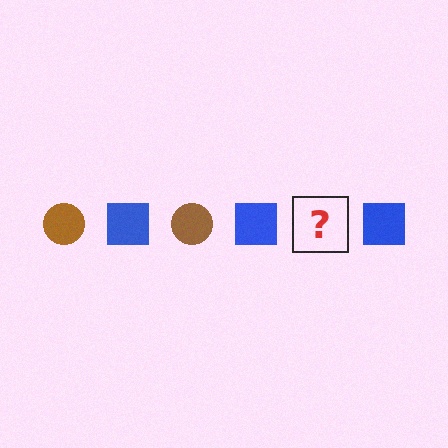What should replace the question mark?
The question mark should be replaced with a brown circle.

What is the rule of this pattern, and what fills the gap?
The rule is that the pattern alternates between brown circle and blue square. The gap should be filled with a brown circle.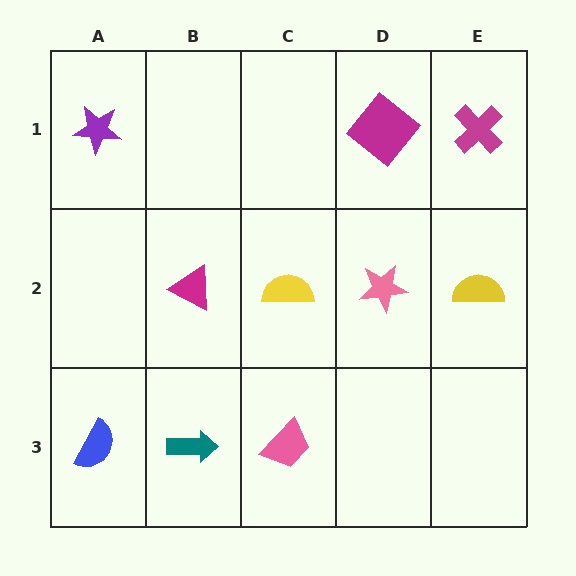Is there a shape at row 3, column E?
No, that cell is empty.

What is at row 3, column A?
A blue semicircle.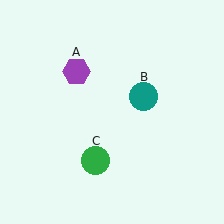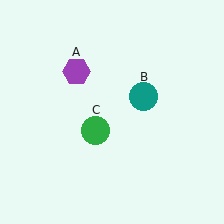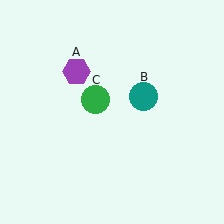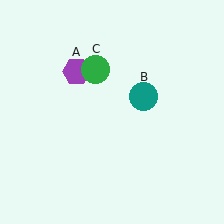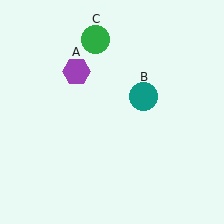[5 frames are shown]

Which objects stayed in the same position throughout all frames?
Purple hexagon (object A) and teal circle (object B) remained stationary.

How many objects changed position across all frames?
1 object changed position: green circle (object C).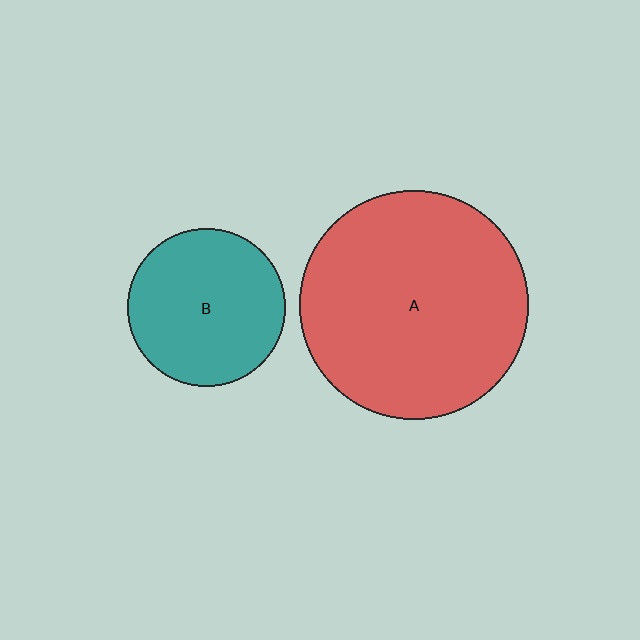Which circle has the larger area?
Circle A (red).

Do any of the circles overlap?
No, none of the circles overlap.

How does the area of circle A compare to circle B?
Approximately 2.1 times.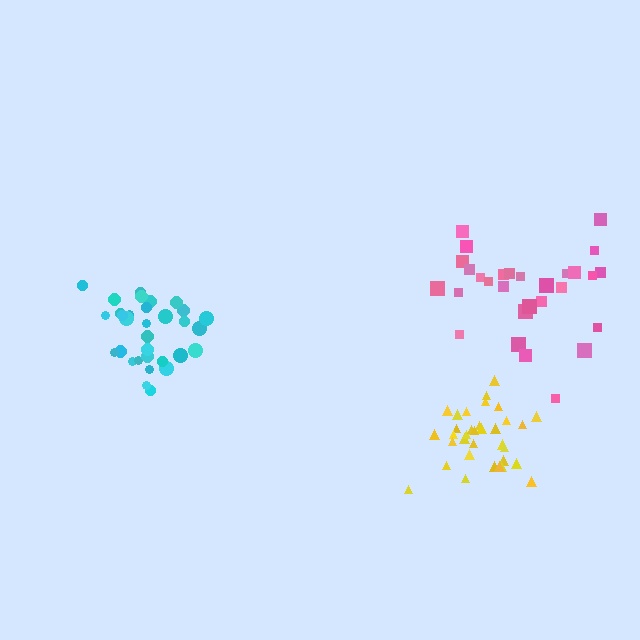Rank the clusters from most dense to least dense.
cyan, yellow, pink.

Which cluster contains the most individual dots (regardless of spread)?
Yellow (35).